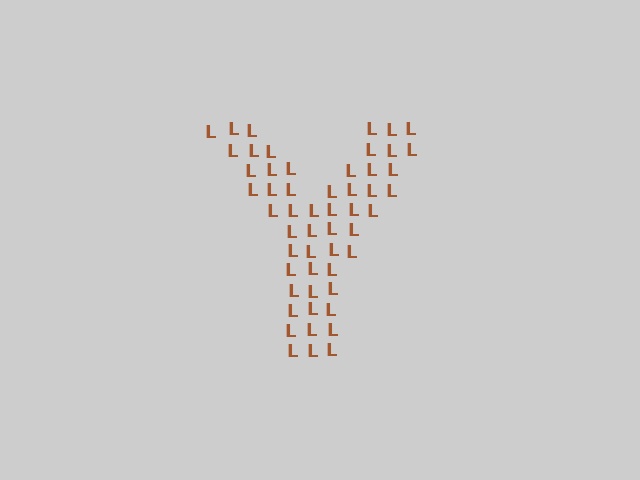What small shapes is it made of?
It is made of small letter L's.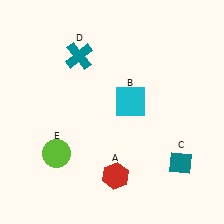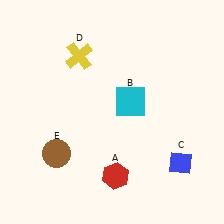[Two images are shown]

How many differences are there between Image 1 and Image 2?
There are 3 differences between the two images.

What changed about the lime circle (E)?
In Image 1, E is lime. In Image 2, it changed to brown.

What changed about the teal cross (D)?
In Image 1, D is teal. In Image 2, it changed to yellow.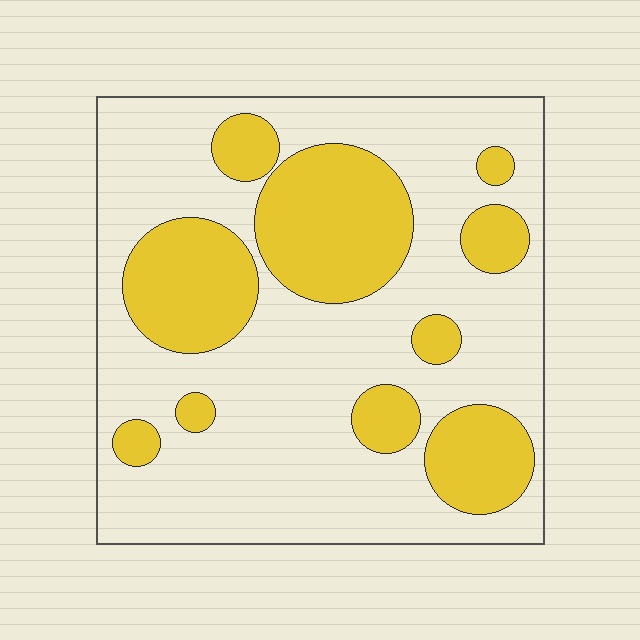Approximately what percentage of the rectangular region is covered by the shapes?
Approximately 30%.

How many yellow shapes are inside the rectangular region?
10.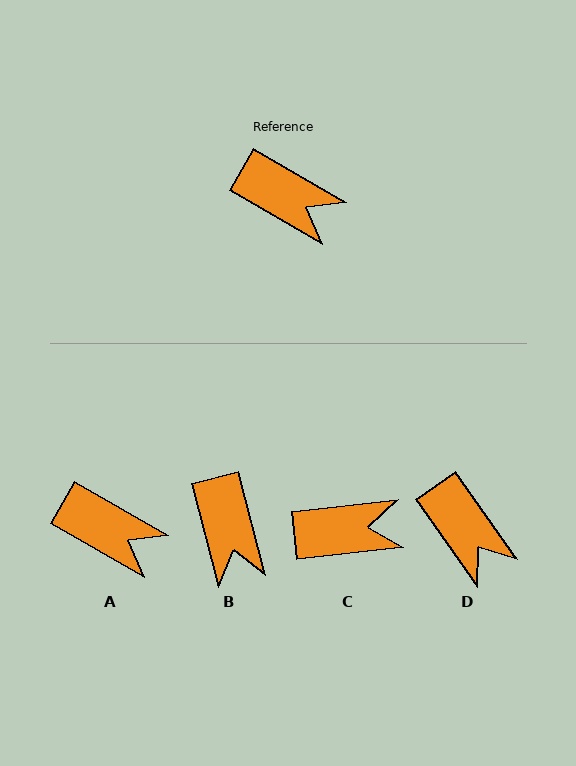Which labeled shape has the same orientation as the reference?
A.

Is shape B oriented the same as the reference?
No, it is off by about 45 degrees.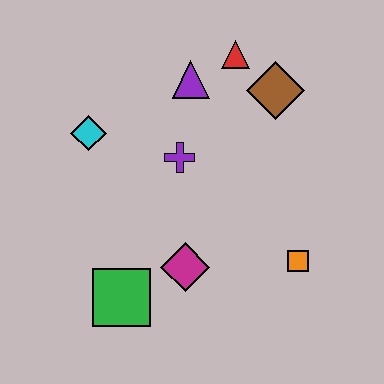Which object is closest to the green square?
The magenta diamond is closest to the green square.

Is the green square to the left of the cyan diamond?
No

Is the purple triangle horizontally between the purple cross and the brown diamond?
Yes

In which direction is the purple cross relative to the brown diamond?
The purple cross is to the left of the brown diamond.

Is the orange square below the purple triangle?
Yes